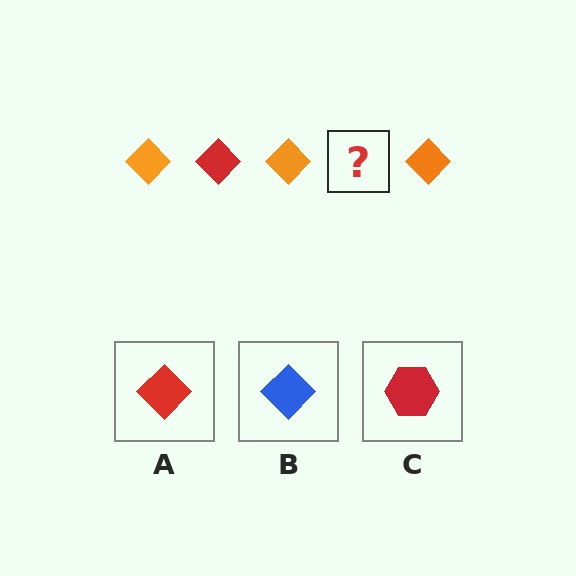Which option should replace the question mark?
Option A.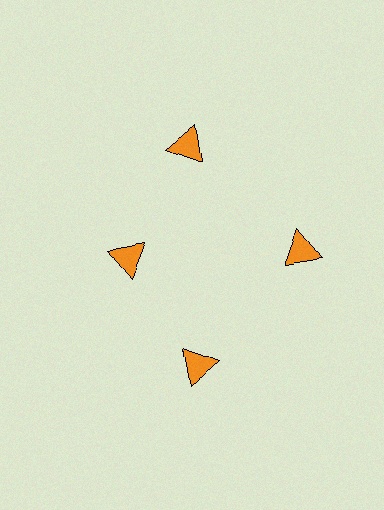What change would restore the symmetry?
The symmetry would be restored by moving it outward, back onto the ring so that all 4 triangles sit at equal angles and equal distance from the center.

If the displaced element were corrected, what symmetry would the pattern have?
It would have 4-fold rotational symmetry — the pattern would map onto itself every 90 degrees.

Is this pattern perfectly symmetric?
No. The 4 orange triangles are arranged in a ring, but one element near the 9 o'clock position is pulled inward toward the center, breaking the 4-fold rotational symmetry.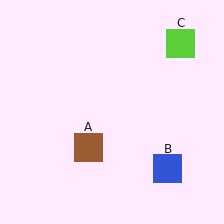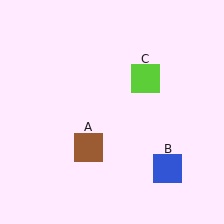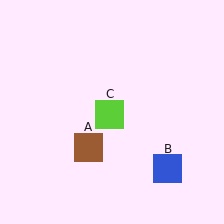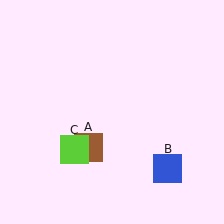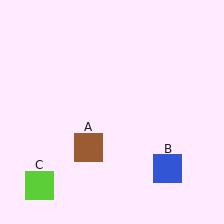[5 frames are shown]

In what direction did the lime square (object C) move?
The lime square (object C) moved down and to the left.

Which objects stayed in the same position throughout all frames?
Brown square (object A) and blue square (object B) remained stationary.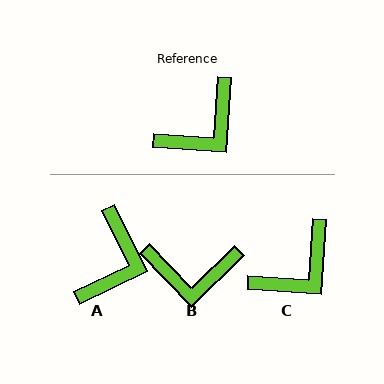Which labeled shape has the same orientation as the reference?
C.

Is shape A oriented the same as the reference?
No, it is off by about 29 degrees.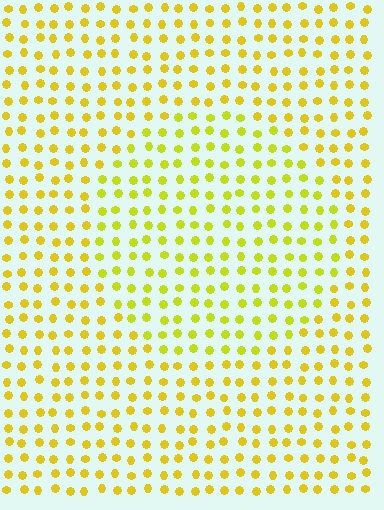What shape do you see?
I see a circle.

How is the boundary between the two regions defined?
The boundary is defined purely by a slight shift in hue (about 17 degrees). Spacing, size, and orientation are identical on both sides.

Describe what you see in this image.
The image is filled with small yellow elements in a uniform arrangement. A circle-shaped region is visible where the elements are tinted to a slightly different hue, forming a subtle color boundary.